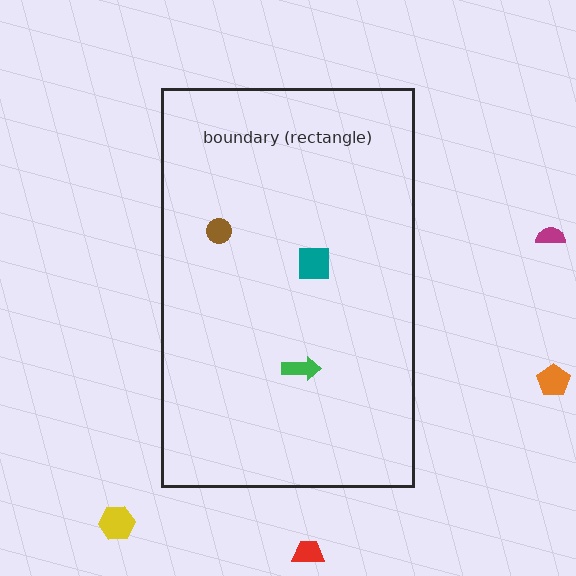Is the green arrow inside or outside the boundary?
Inside.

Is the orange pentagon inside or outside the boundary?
Outside.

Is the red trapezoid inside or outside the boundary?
Outside.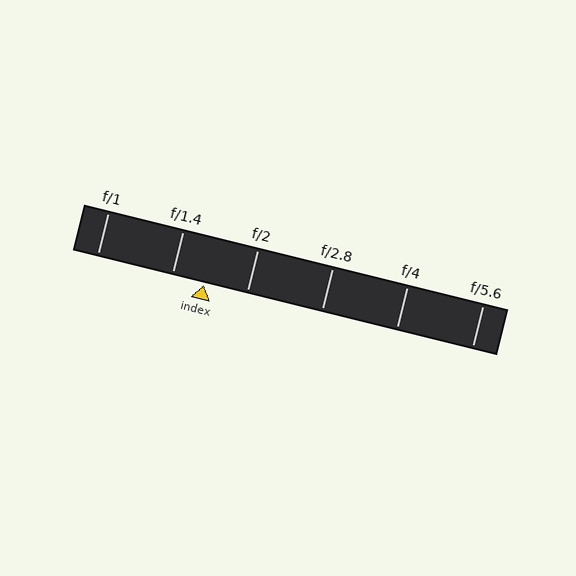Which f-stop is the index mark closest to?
The index mark is closest to f/1.4.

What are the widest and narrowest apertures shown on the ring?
The widest aperture shown is f/1 and the narrowest is f/5.6.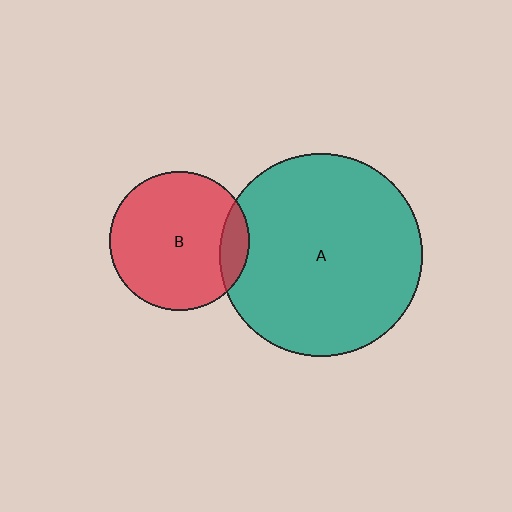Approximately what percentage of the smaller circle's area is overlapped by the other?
Approximately 10%.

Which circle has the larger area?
Circle A (teal).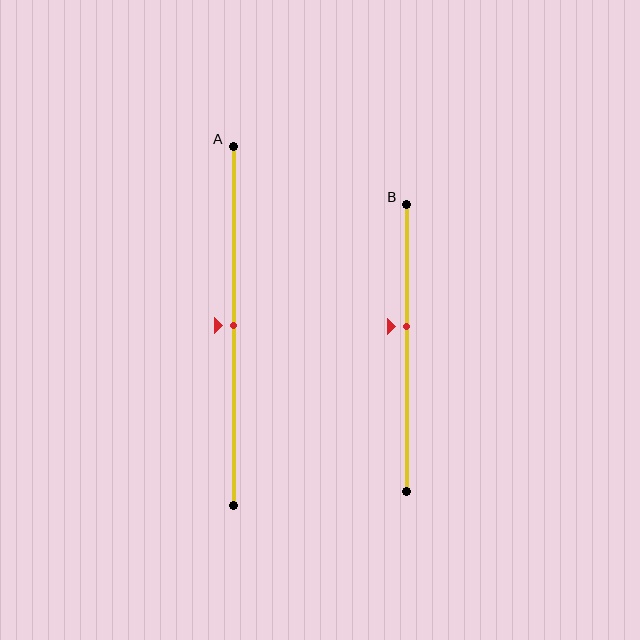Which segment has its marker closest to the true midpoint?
Segment A has its marker closest to the true midpoint.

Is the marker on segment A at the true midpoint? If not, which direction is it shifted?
Yes, the marker on segment A is at the true midpoint.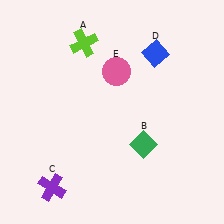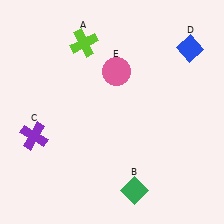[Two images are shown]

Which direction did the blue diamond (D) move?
The blue diamond (D) moved right.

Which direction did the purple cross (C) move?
The purple cross (C) moved up.